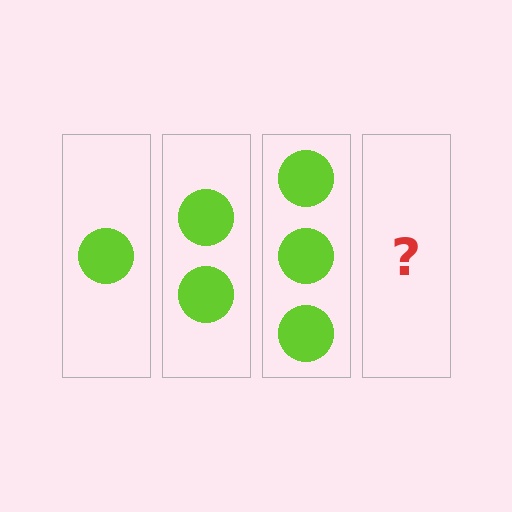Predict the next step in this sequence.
The next step is 4 circles.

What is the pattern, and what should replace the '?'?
The pattern is that each step adds one more circle. The '?' should be 4 circles.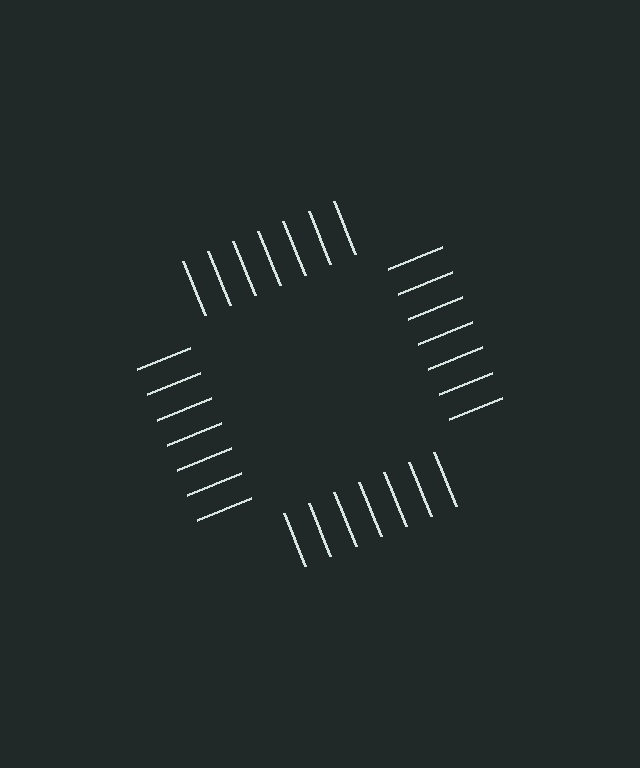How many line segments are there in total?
28 — 7 along each of the 4 edges.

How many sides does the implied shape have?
4 sides — the line-ends trace a square.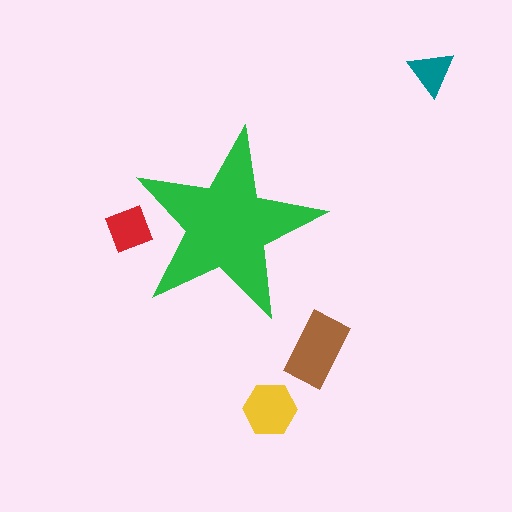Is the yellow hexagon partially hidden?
No, the yellow hexagon is fully visible.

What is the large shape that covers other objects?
A green star.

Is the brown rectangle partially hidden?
No, the brown rectangle is fully visible.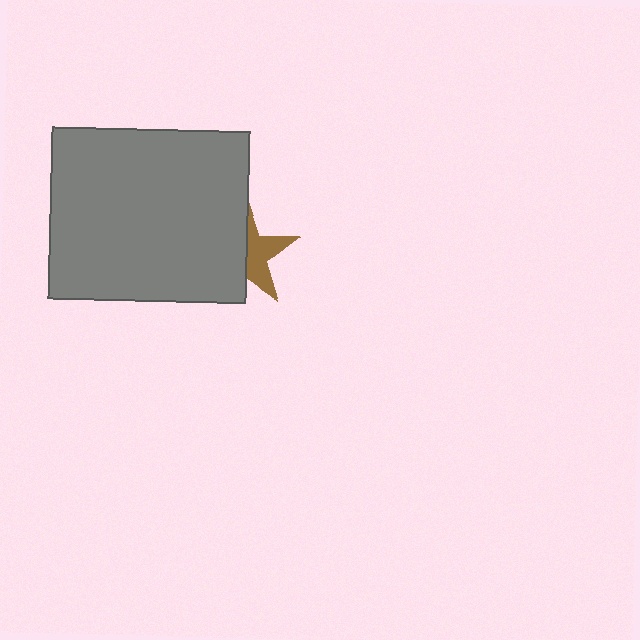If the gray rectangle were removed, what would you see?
You would see the complete brown star.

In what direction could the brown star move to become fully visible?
The brown star could move right. That would shift it out from behind the gray rectangle entirely.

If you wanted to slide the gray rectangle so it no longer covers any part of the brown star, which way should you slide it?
Slide it left — that is the most direct way to separate the two shapes.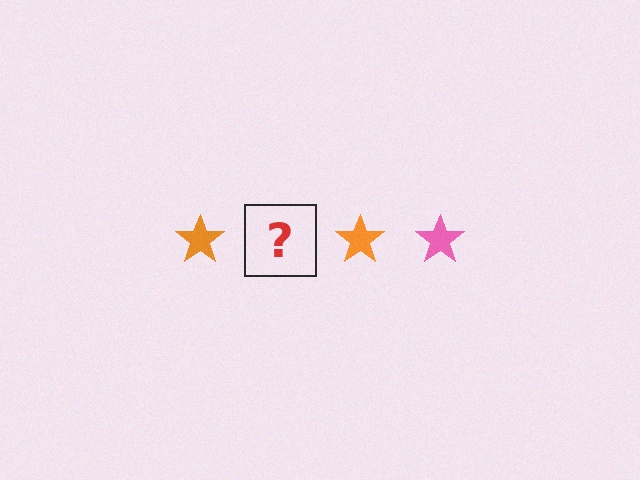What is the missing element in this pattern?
The missing element is a pink star.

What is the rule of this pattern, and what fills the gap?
The rule is that the pattern cycles through orange, pink stars. The gap should be filled with a pink star.